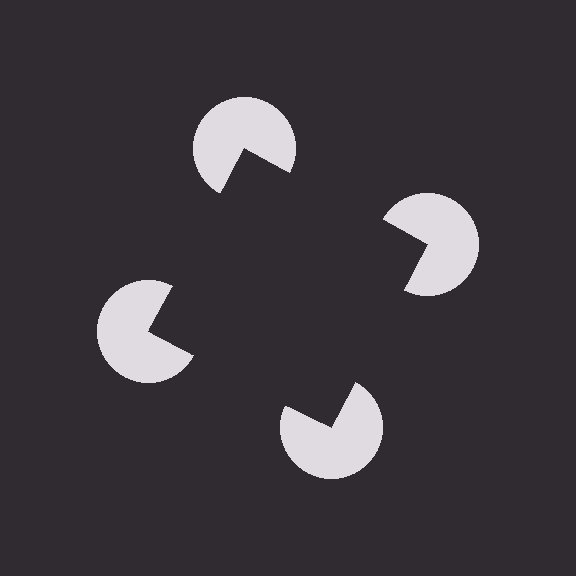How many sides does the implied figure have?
4 sides.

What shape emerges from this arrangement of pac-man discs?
An illusory square — its edges are inferred from the aligned wedge cuts in the pac-man discs, not physically drawn.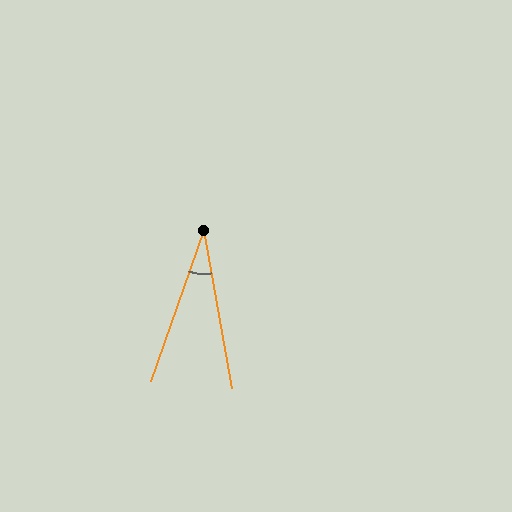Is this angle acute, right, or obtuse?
It is acute.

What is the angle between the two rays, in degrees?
Approximately 29 degrees.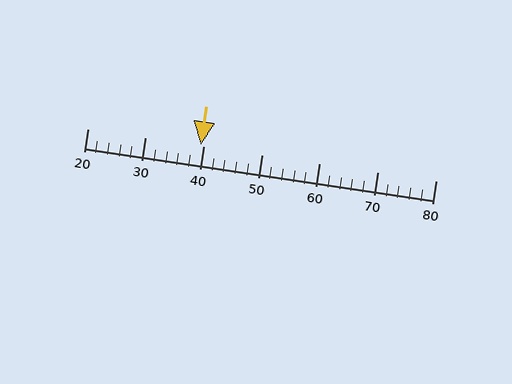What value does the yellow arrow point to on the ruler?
The yellow arrow points to approximately 40.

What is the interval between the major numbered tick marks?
The major tick marks are spaced 10 units apart.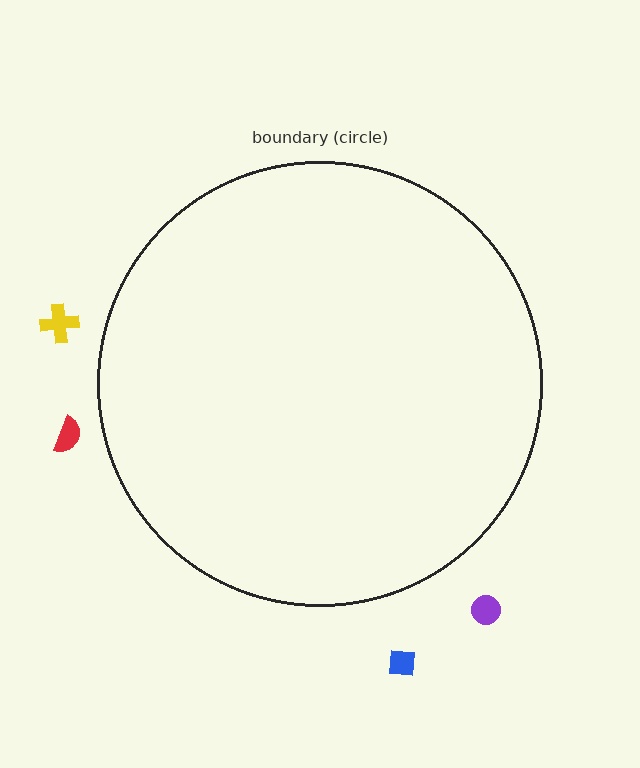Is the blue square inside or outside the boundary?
Outside.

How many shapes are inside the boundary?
0 inside, 4 outside.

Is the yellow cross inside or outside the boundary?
Outside.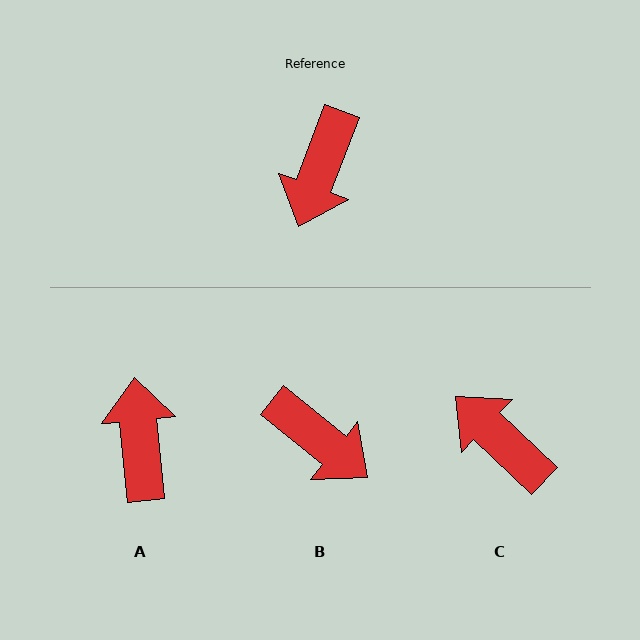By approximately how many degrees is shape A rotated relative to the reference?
Approximately 154 degrees clockwise.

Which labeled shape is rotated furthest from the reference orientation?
A, about 154 degrees away.